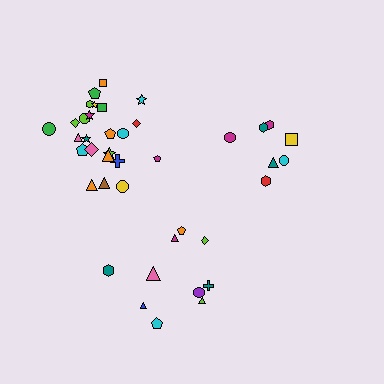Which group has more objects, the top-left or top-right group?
The top-left group.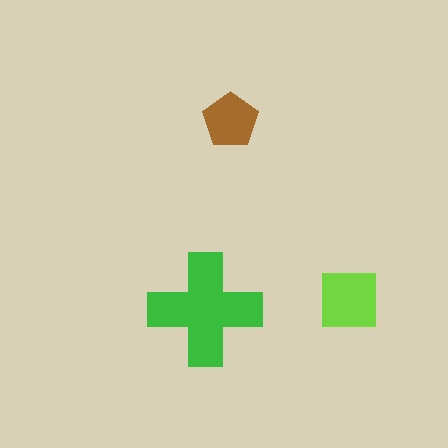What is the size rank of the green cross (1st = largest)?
1st.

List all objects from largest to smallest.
The green cross, the lime square, the brown pentagon.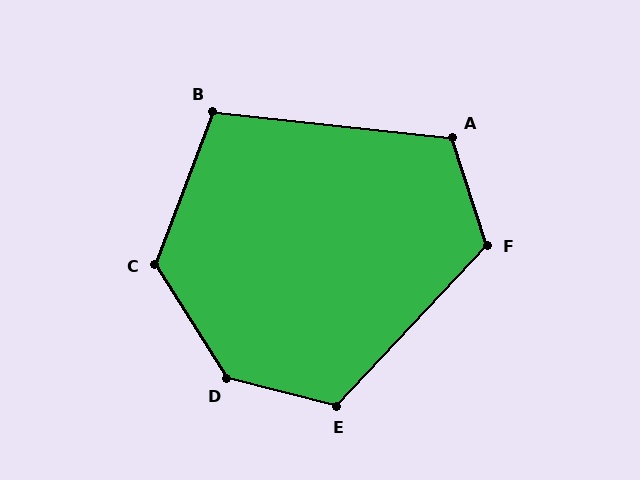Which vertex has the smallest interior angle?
B, at approximately 105 degrees.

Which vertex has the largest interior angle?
D, at approximately 136 degrees.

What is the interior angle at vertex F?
Approximately 119 degrees (obtuse).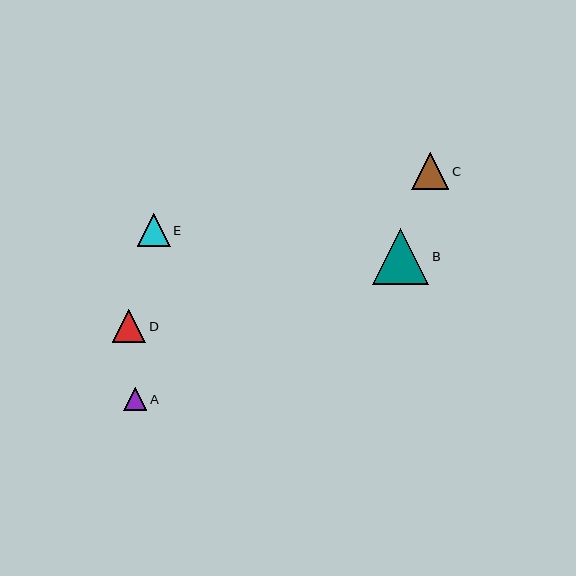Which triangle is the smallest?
Triangle A is the smallest with a size of approximately 23 pixels.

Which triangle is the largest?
Triangle B is the largest with a size of approximately 56 pixels.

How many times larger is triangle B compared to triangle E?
Triangle B is approximately 1.7 times the size of triangle E.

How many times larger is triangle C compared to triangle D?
Triangle C is approximately 1.1 times the size of triangle D.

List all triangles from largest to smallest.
From largest to smallest: B, C, D, E, A.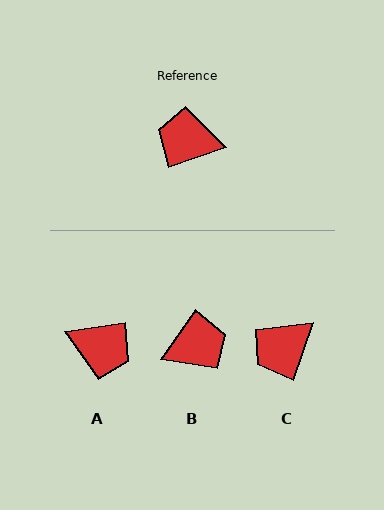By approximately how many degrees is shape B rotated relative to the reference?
Approximately 143 degrees clockwise.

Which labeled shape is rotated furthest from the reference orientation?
A, about 170 degrees away.